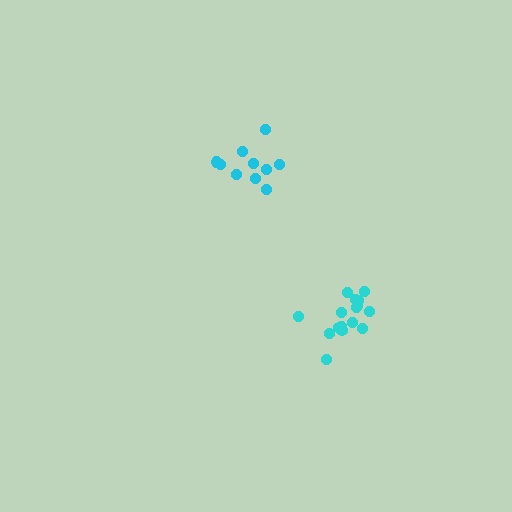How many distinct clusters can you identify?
There are 2 distinct clusters.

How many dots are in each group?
Group 1: 10 dots, Group 2: 16 dots (26 total).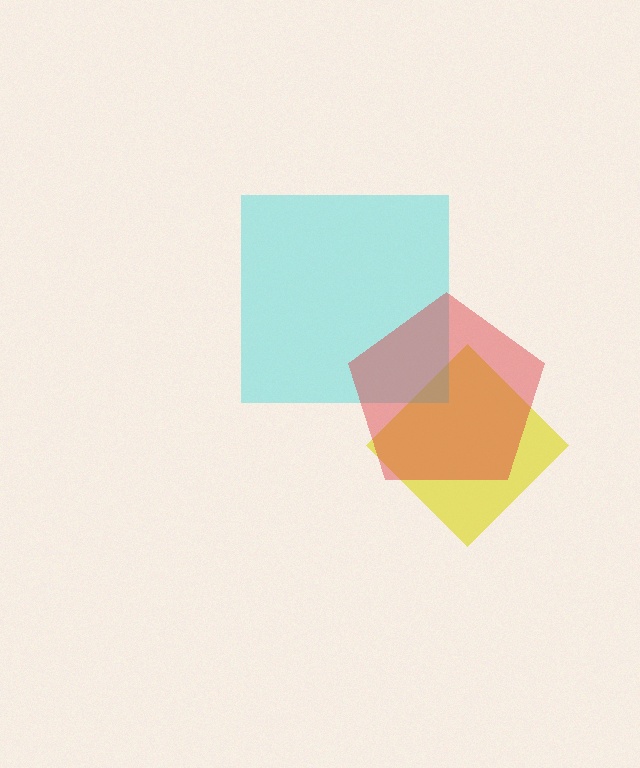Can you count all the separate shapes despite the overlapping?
Yes, there are 3 separate shapes.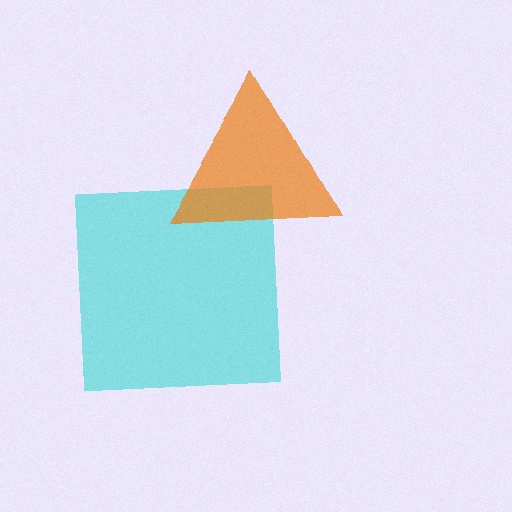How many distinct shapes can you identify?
There are 2 distinct shapes: a cyan square, an orange triangle.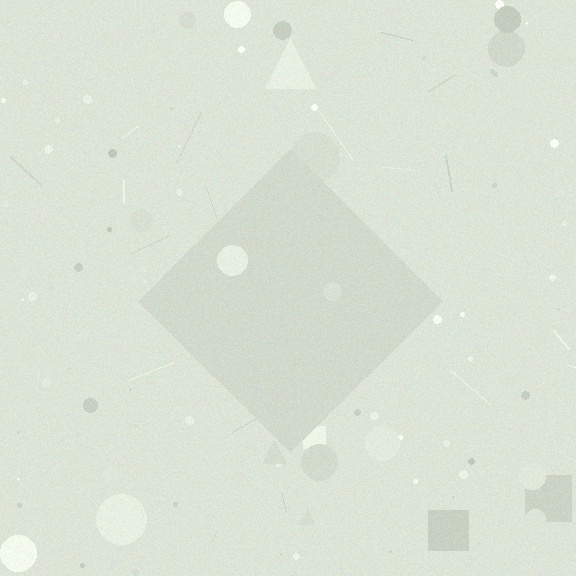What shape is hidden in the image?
A diamond is hidden in the image.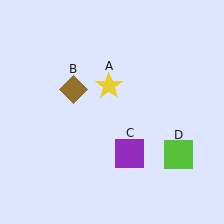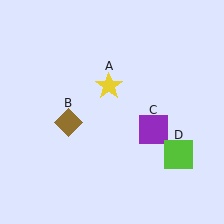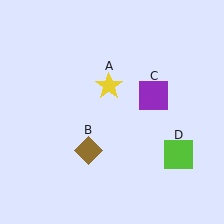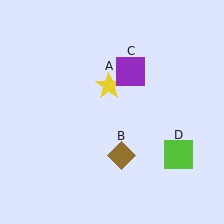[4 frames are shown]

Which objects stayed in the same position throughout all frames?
Yellow star (object A) and lime square (object D) remained stationary.